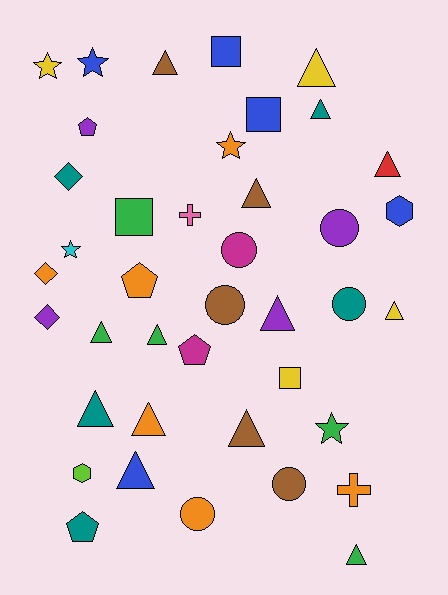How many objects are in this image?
There are 40 objects.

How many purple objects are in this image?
There are 4 purple objects.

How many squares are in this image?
There are 4 squares.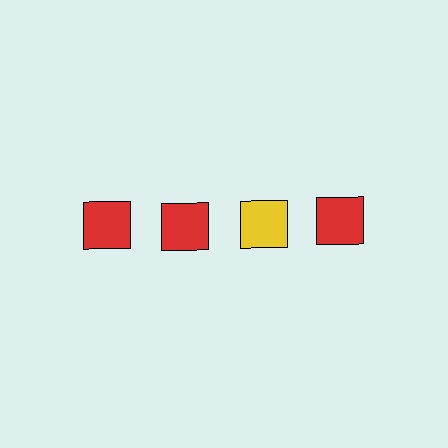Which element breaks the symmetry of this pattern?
The yellow square in the top row, center column breaks the symmetry. All other shapes are red squares.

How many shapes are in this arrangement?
There are 4 shapes arranged in a grid pattern.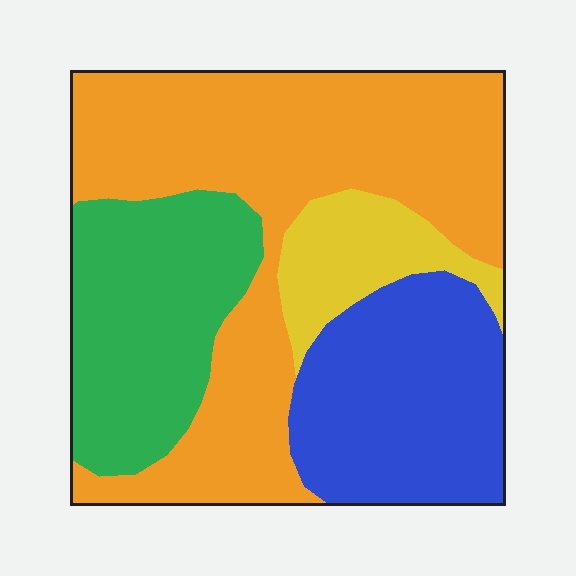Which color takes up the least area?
Yellow, at roughly 10%.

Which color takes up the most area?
Orange, at roughly 45%.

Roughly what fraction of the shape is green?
Green covers roughly 20% of the shape.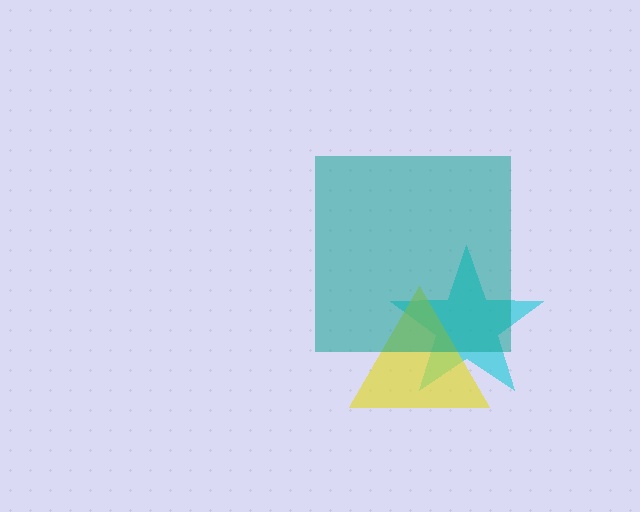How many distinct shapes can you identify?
There are 3 distinct shapes: a cyan star, a yellow triangle, a teal square.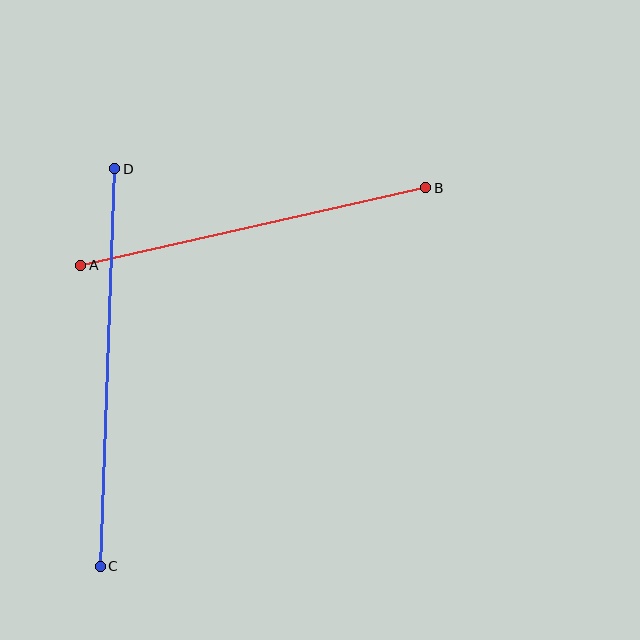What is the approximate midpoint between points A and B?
The midpoint is at approximately (253, 227) pixels.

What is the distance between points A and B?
The distance is approximately 354 pixels.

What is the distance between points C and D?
The distance is approximately 398 pixels.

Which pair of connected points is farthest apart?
Points C and D are farthest apart.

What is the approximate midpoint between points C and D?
The midpoint is at approximately (108, 368) pixels.